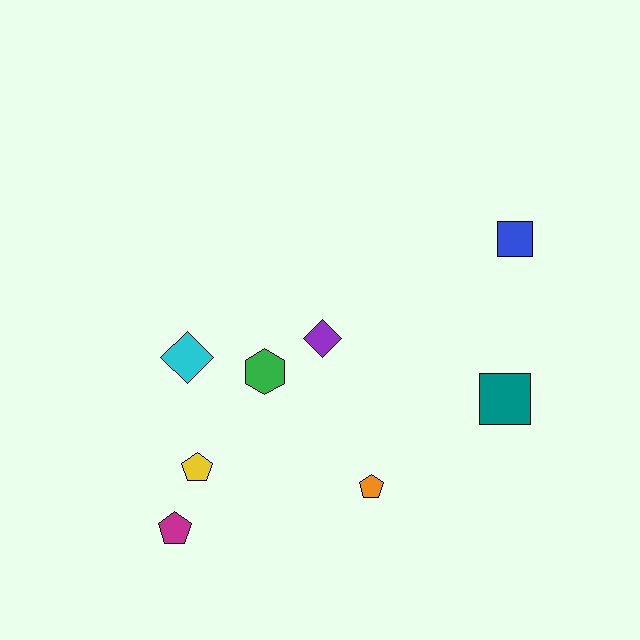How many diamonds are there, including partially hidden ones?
There are 2 diamonds.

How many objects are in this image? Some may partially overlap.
There are 8 objects.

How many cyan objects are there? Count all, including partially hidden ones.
There is 1 cyan object.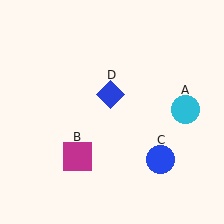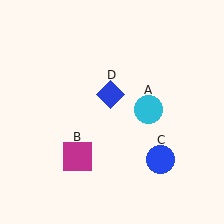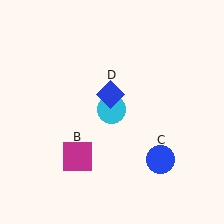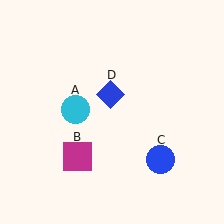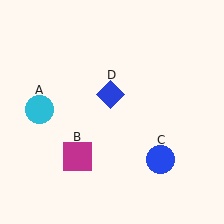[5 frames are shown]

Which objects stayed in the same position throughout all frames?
Magenta square (object B) and blue circle (object C) and blue diamond (object D) remained stationary.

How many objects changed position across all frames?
1 object changed position: cyan circle (object A).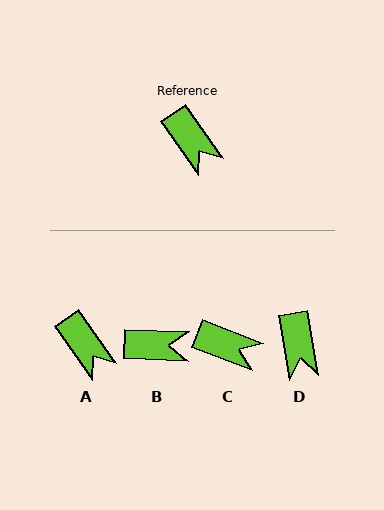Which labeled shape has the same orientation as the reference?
A.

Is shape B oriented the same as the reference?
No, it is off by about 53 degrees.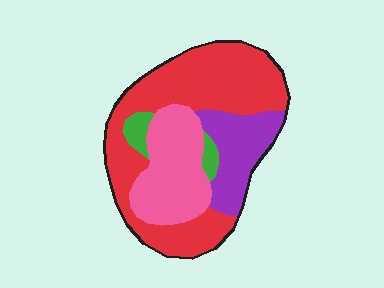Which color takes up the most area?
Red, at roughly 50%.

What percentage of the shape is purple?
Purple takes up between a sixth and a third of the shape.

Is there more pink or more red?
Red.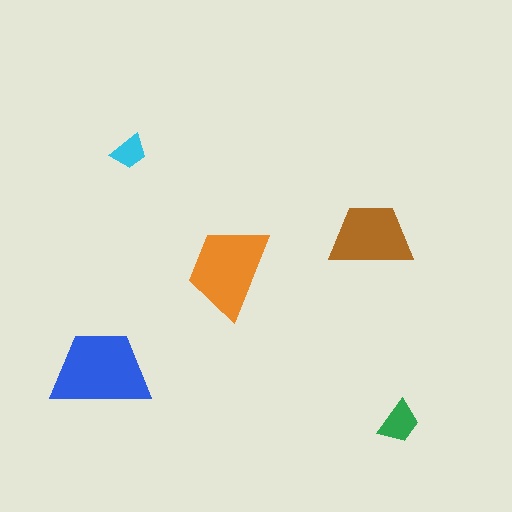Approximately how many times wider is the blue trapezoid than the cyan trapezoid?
About 2.5 times wider.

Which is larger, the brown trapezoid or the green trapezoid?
The brown one.